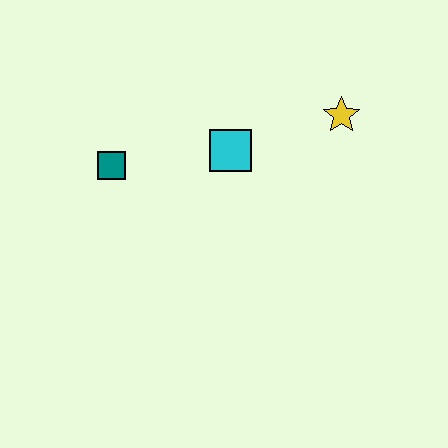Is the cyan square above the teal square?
Yes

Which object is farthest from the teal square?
The yellow star is farthest from the teal square.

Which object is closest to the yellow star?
The cyan square is closest to the yellow star.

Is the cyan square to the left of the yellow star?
Yes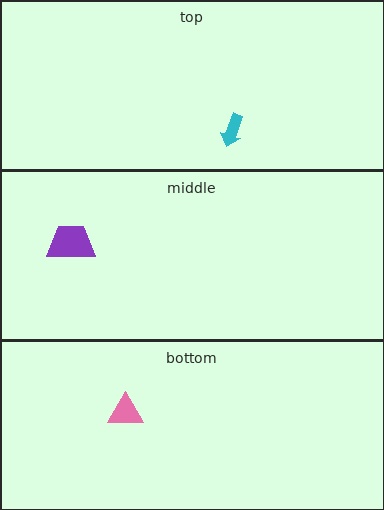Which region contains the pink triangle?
The bottom region.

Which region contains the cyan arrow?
The top region.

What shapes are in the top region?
The cyan arrow.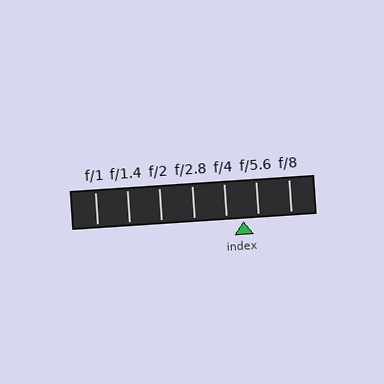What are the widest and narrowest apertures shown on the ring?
The widest aperture shown is f/1 and the narrowest is f/8.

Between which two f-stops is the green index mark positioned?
The index mark is between f/4 and f/5.6.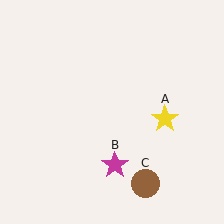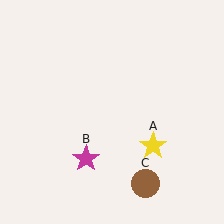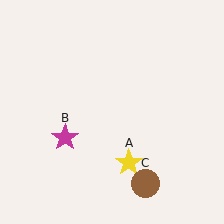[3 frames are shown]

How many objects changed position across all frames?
2 objects changed position: yellow star (object A), magenta star (object B).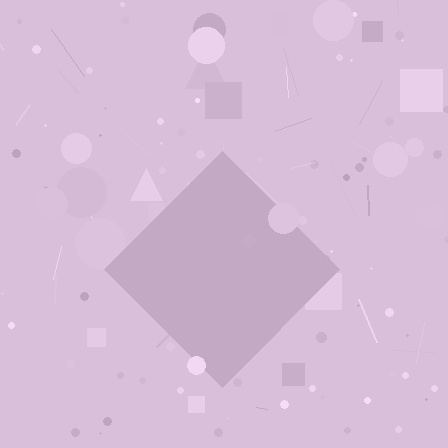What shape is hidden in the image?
A diamond is hidden in the image.